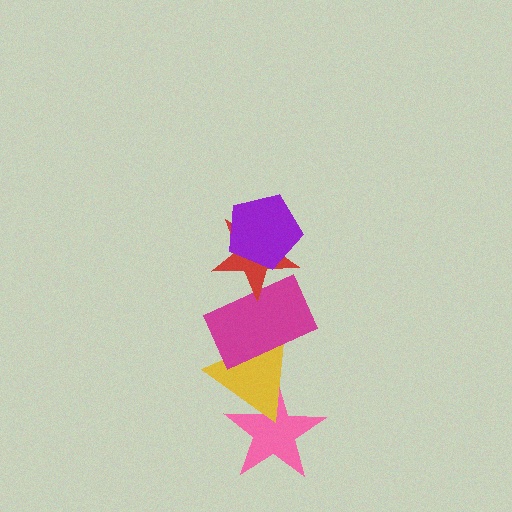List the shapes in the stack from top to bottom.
From top to bottom: the purple pentagon, the red star, the magenta rectangle, the yellow triangle, the pink star.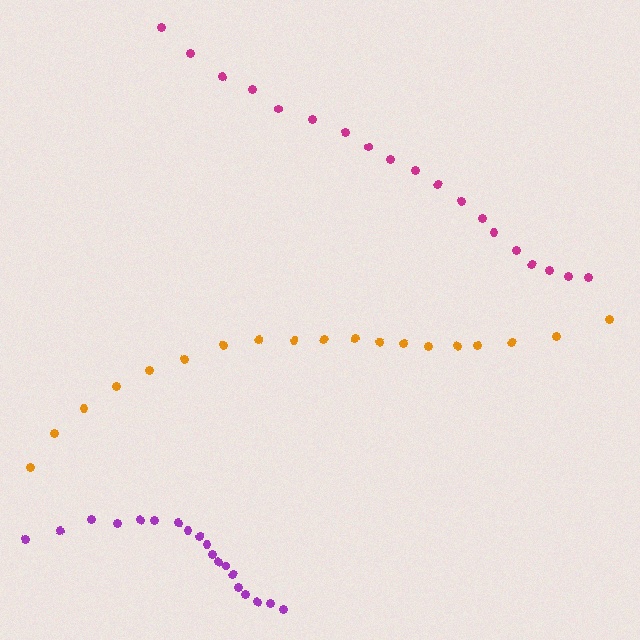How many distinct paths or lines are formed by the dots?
There are 3 distinct paths.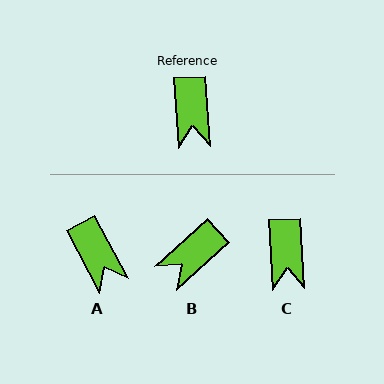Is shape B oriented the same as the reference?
No, it is off by about 51 degrees.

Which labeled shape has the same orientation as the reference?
C.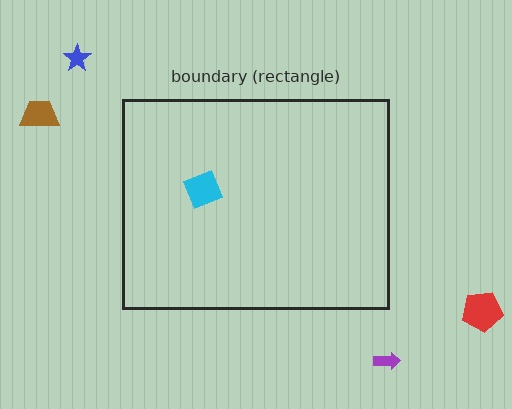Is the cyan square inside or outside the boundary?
Inside.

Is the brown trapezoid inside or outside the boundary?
Outside.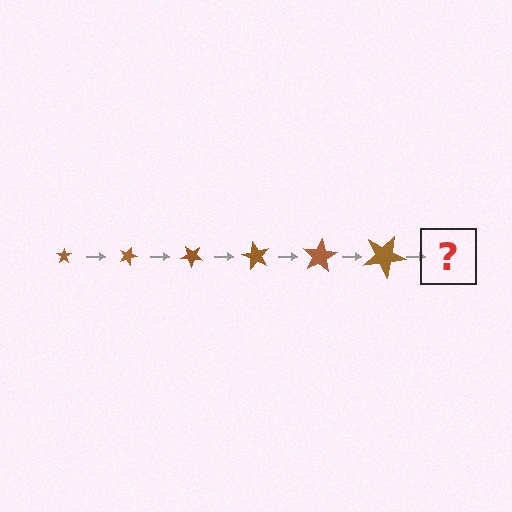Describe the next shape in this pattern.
It should be a star, larger than the previous one and rotated 120 degrees from the start.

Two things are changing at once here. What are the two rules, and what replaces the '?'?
The two rules are that the star grows larger each step and it rotates 20 degrees each step. The '?' should be a star, larger than the previous one and rotated 120 degrees from the start.